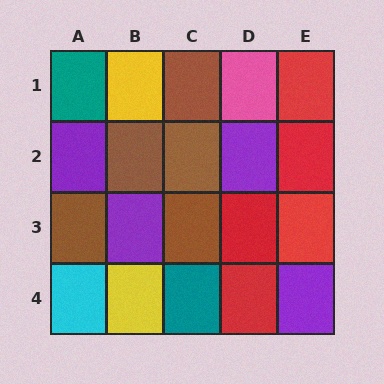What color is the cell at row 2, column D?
Purple.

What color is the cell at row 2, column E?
Red.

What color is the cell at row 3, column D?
Red.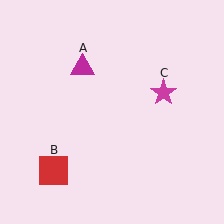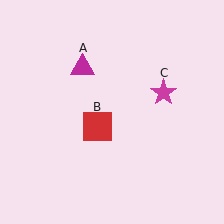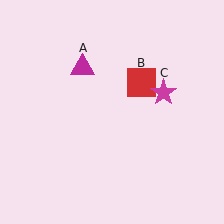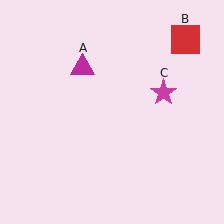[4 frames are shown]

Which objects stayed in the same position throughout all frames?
Magenta triangle (object A) and magenta star (object C) remained stationary.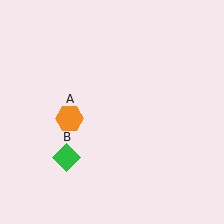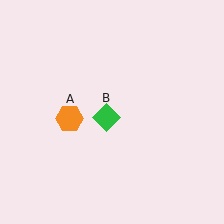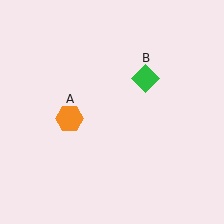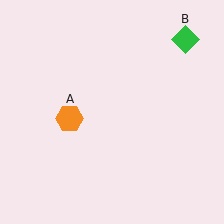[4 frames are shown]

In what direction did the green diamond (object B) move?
The green diamond (object B) moved up and to the right.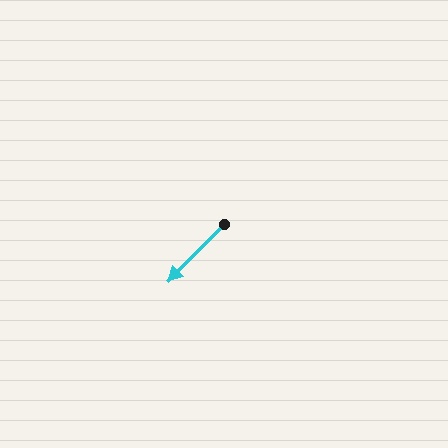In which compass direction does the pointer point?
Southwest.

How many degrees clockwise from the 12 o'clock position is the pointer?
Approximately 224 degrees.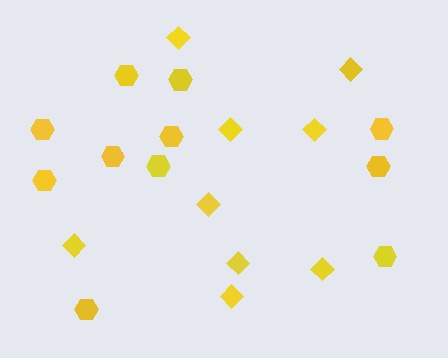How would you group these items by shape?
There are 2 groups: one group of diamonds (9) and one group of hexagons (11).